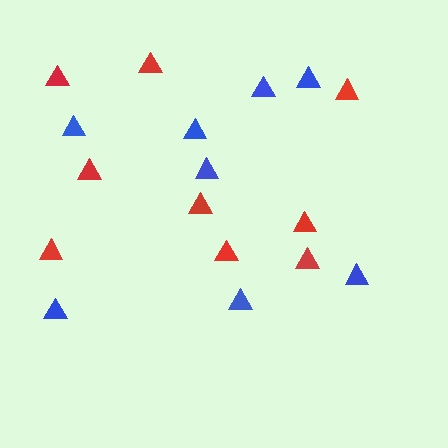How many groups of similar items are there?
There are 2 groups: one group of red triangles (9) and one group of blue triangles (8).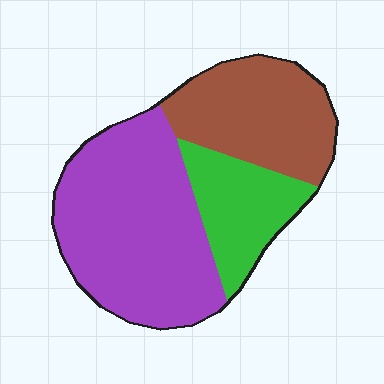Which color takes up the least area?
Green, at roughly 20%.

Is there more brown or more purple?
Purple.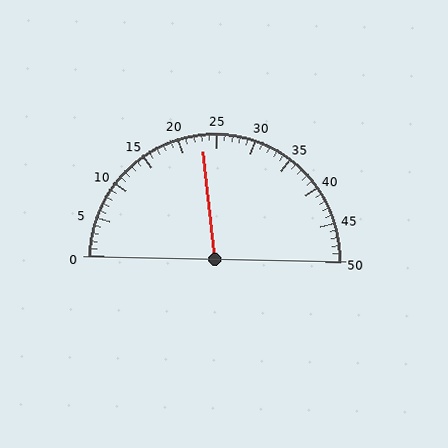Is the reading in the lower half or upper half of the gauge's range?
The reading is in the lower half of the range (0 to 50).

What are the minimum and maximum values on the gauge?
The gauge ranges from 0 to 50.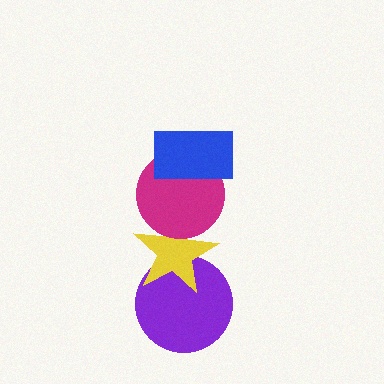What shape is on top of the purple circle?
The yellow star is on top of the purple circle.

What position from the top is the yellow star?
The yellow star is 3rd from the top.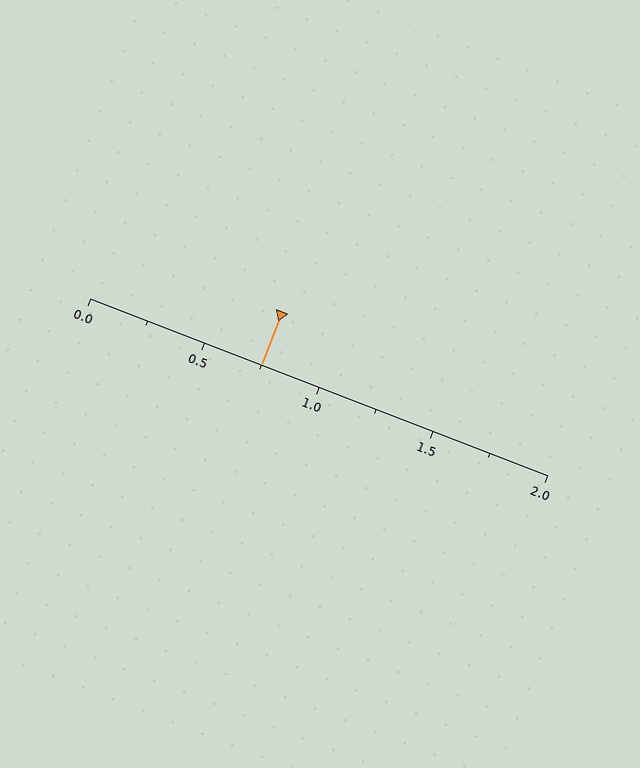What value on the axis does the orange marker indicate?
The marker indicates approximately 0.75.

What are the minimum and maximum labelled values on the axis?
The axis runs from 0.0 to 2.0.